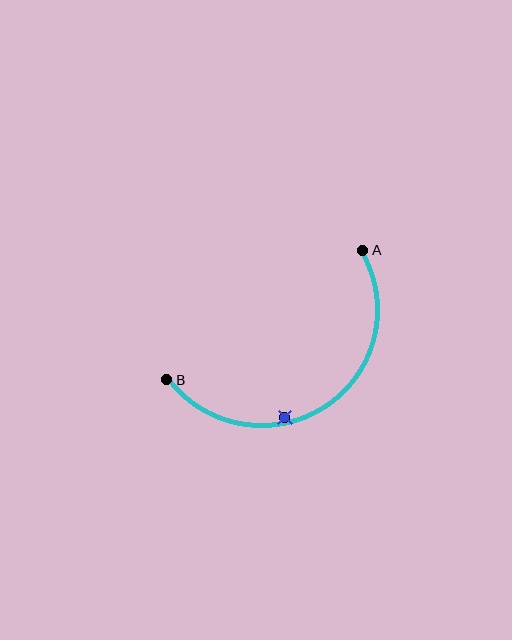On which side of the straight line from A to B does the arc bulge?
The arc bulges below the straight line connecting A and B.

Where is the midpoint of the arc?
The arc midpoint is the point on the curve farthest from the straight line joining A and B. It sits below that line.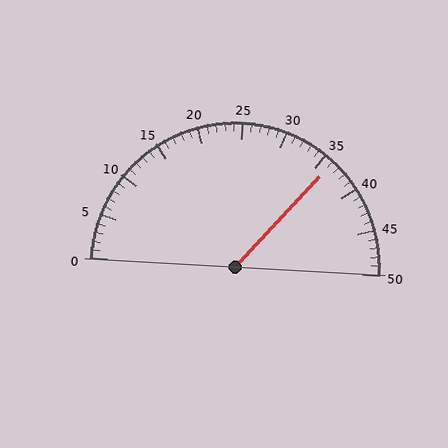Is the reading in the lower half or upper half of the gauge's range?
The reading is in the upper half of the range (0 to 50).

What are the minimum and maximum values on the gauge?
The gauge ranges from 0 to 50.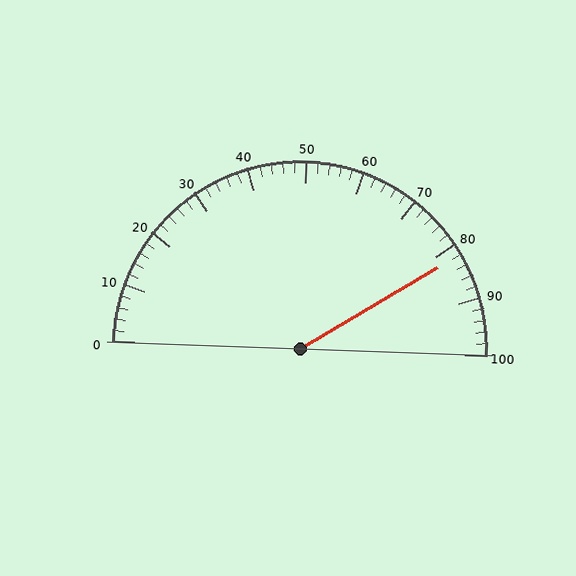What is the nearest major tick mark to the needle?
The nearest major tick mark is 80.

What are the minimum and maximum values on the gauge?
The gauge ranges from 0 to 100.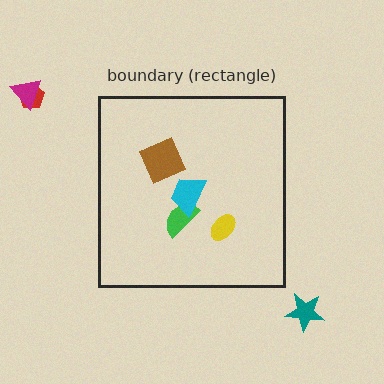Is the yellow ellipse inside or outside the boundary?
Inside.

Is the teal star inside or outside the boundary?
Outside.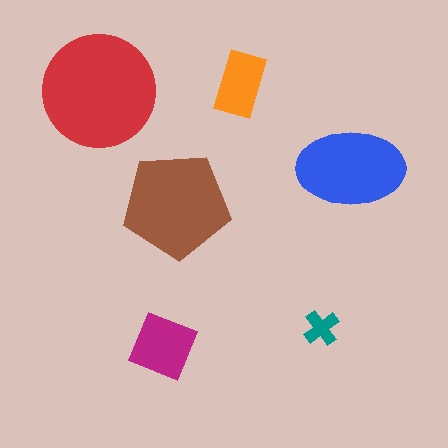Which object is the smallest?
The teal cross.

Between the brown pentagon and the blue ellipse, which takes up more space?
The brown pentagon.